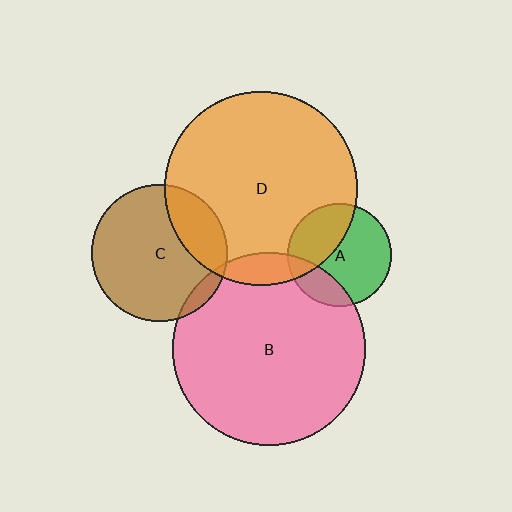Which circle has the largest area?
Circle D (orange).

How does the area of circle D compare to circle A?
Approximately 3.5 times.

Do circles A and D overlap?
Yes.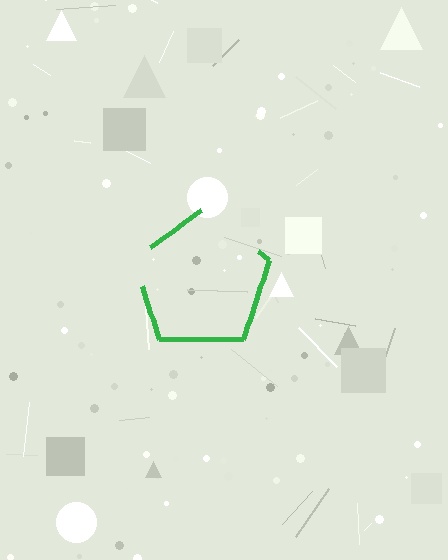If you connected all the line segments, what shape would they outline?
They would outline a pentagon.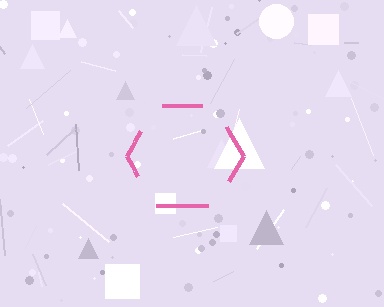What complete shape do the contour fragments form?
The contour fragments form a hexagon.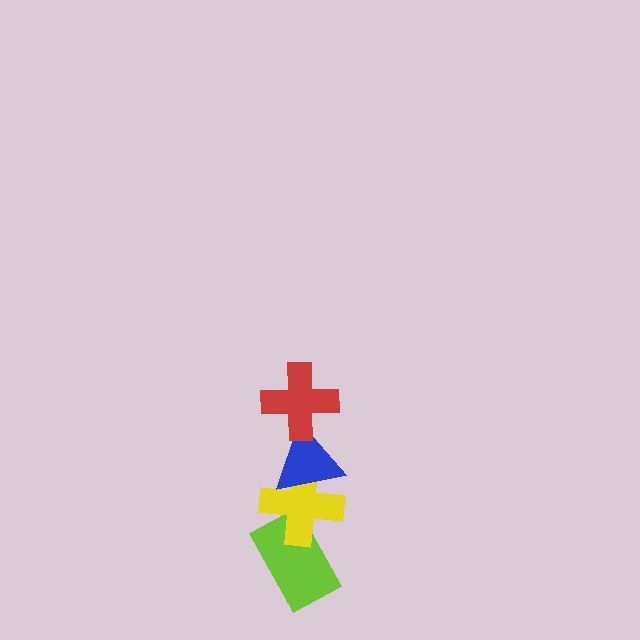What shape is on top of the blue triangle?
The red cross is on top of the blue triangle.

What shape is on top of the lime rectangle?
The yellow cross is on top of the lime rectangle.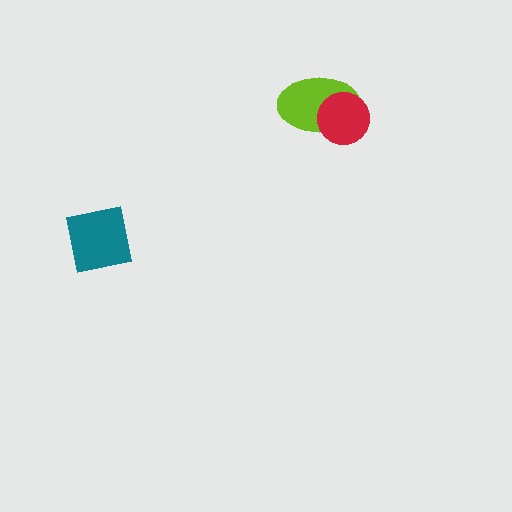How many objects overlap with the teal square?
0 objects overlap with the teal square.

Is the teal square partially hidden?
No, no other shape covers it.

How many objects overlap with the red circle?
1 object overlaps with the red circle.